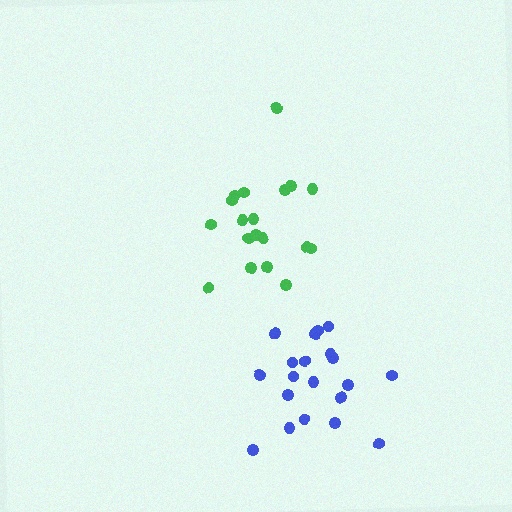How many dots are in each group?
Group 1: 20 dots, Group 2: 20 dots (40 total).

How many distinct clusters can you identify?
There are 2 distinct clusters.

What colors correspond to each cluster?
The clusters are colored: blue, green.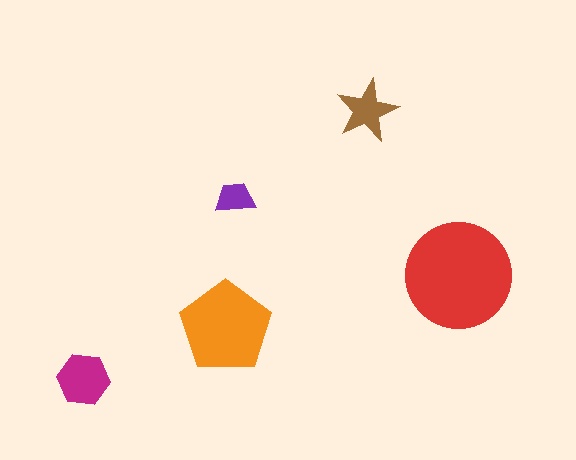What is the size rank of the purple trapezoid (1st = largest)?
5th.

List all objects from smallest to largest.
The purple trapezoid, the brown star, the magenta hexagon, the orange pentagon, the red circle.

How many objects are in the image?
There are 5 objects in the image.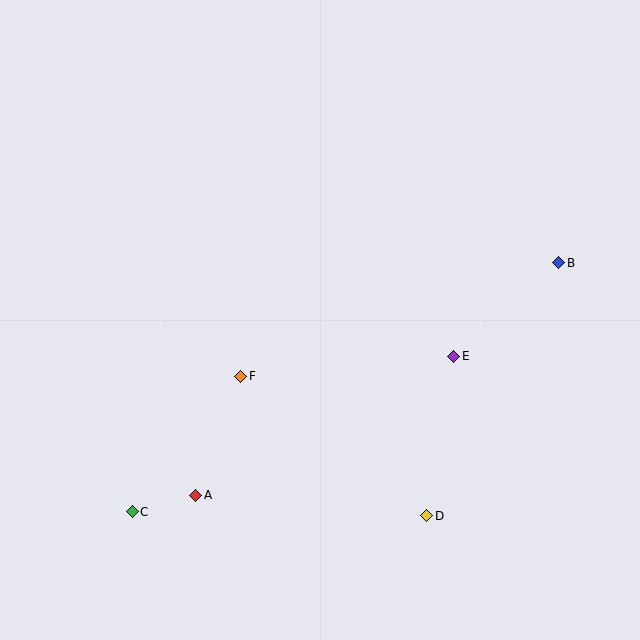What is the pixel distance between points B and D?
The distance between B and D is 286 pixels.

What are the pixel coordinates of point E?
Point E is at (454, 356).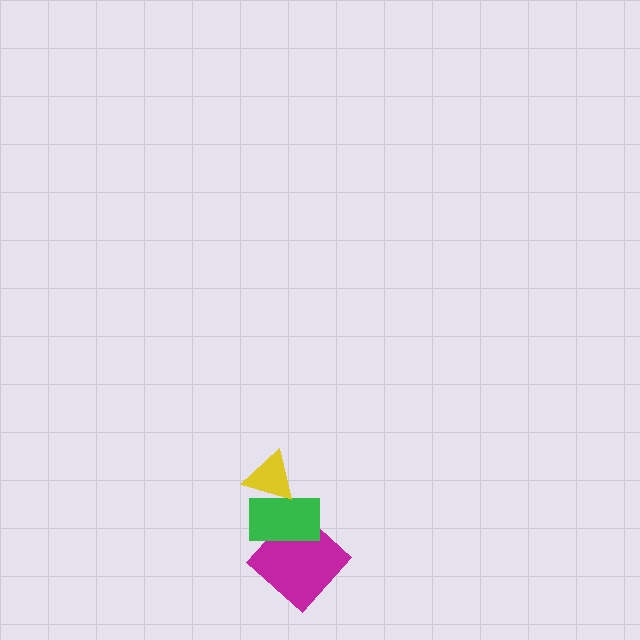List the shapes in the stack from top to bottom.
From top to bottom: the yellow triangle, the green rectangle, the magenta diamond.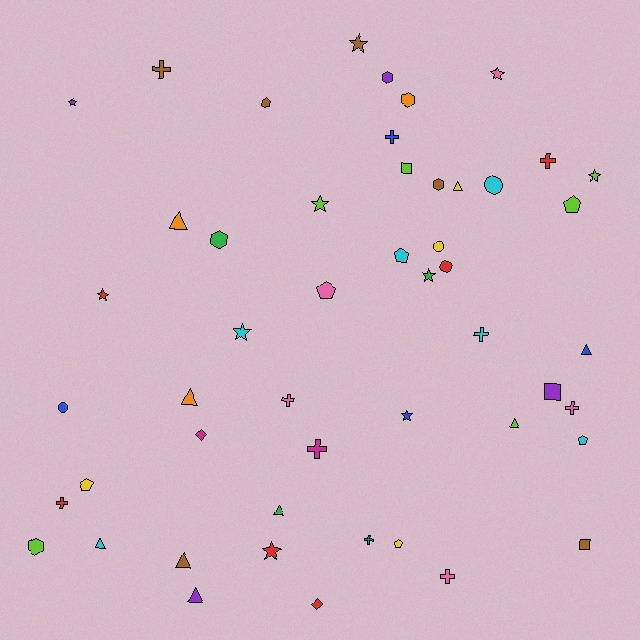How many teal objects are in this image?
There is 1 teal object.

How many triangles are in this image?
There are 9 triangles.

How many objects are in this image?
There are 50 objects.